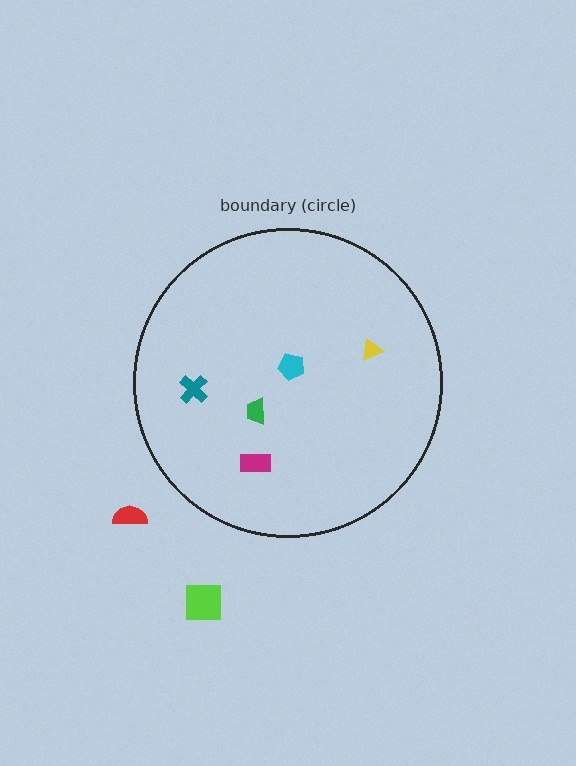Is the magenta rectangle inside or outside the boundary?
Inside.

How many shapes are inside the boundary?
5 inside, 2 outside.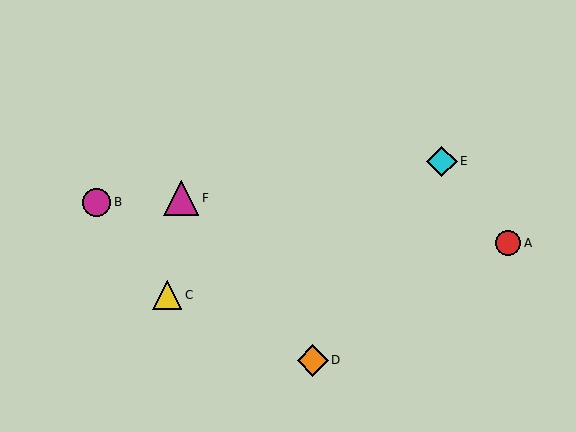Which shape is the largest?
The magenta triangle (labeled F) is the largest.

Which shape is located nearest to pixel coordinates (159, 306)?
The yellow triangle (labeled C) at (167, 295) is nearest to that location.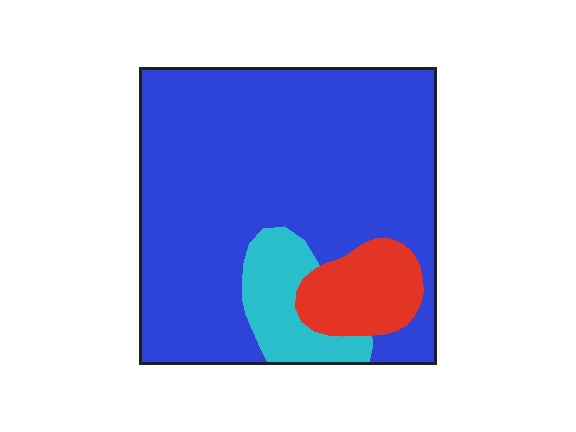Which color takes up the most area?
Blue, at roughly 80%.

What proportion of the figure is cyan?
Cyan covers around 10% of the figure.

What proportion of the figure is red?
Red covers around 10% of the figure.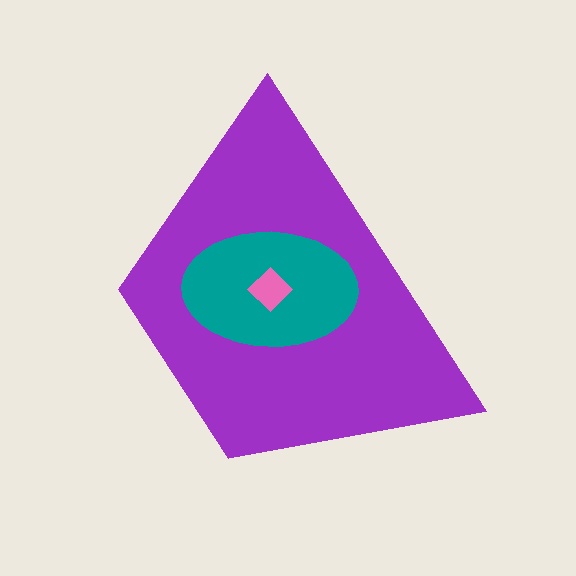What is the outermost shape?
The purple trapezoid.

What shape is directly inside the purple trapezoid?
The teal ellipse.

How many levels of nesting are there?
3.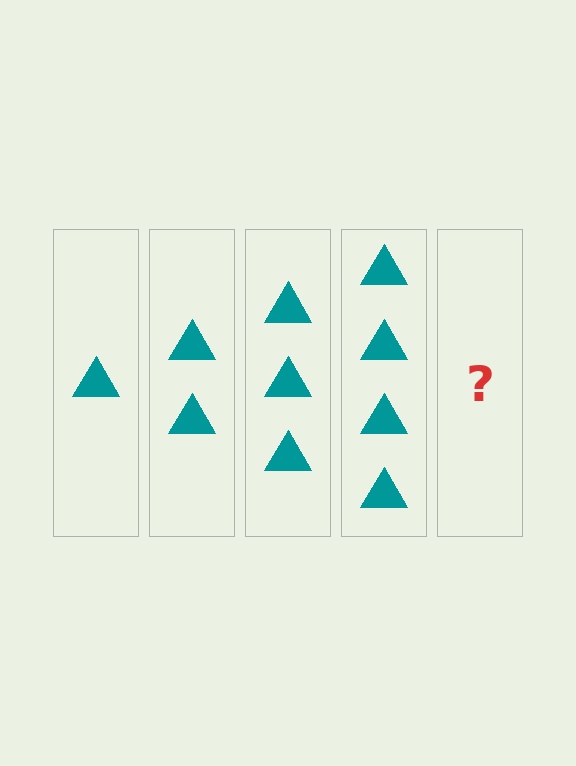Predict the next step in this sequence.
The next step is 5 triangles.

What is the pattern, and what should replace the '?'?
The pattern is that each step adds one more triangle. The '?' should be 5 triangles.